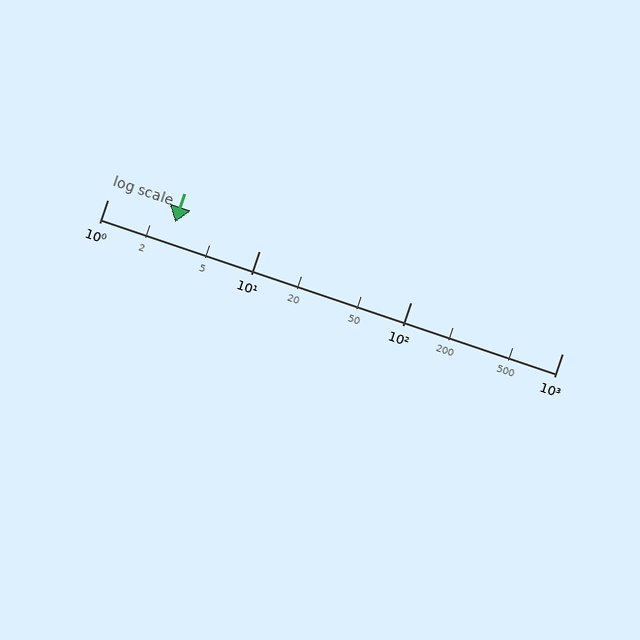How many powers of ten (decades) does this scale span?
The scale spans 3 decades, from 1 to 1000.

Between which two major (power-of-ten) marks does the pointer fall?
The pointer is between 1 and 10.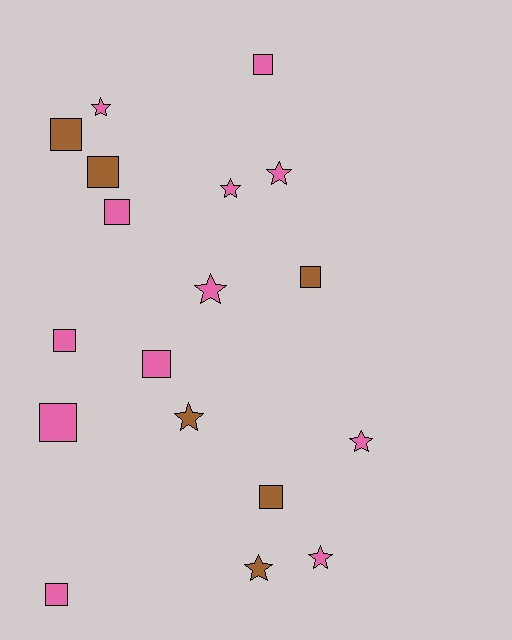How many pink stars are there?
There are 6 pink stars.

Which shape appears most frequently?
Square, with 10 objects.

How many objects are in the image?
There are 18 objects.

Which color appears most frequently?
Pink, with 12 objects.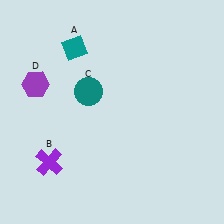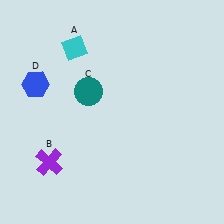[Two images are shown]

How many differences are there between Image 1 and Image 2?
There are 2 differences between the two images.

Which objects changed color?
A changed from teal to cyan. D changed from purple to blue.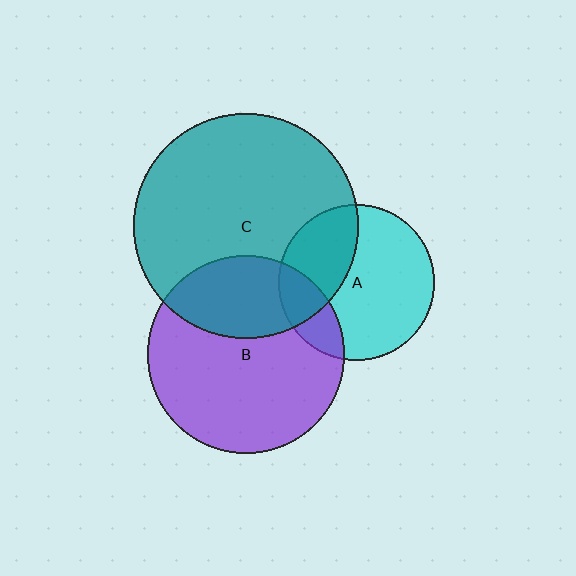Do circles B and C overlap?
Yes.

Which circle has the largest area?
Circle C (teal).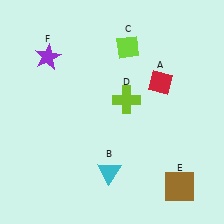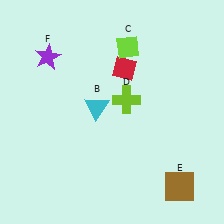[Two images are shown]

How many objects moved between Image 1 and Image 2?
2 objects moved between the two images.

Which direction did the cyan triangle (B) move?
The cyan triangle (B) moved up.